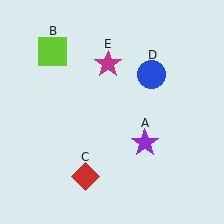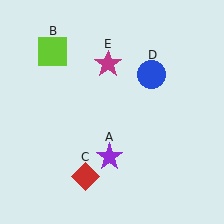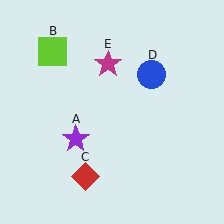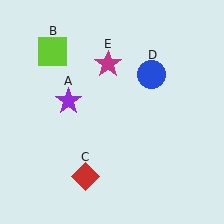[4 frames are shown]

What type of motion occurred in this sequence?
The purple star (object A) rotated clockwise around the center of the scene.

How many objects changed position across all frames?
1 object changed position: purple star (object A).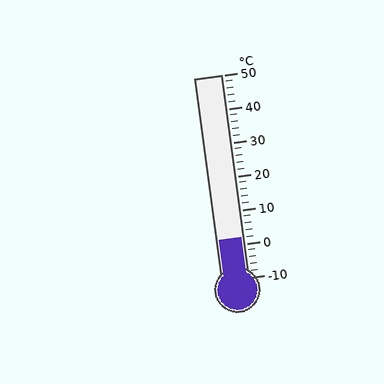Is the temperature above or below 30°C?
The temperature is below 30°C.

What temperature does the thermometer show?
The thermometer shows approximately 2°C.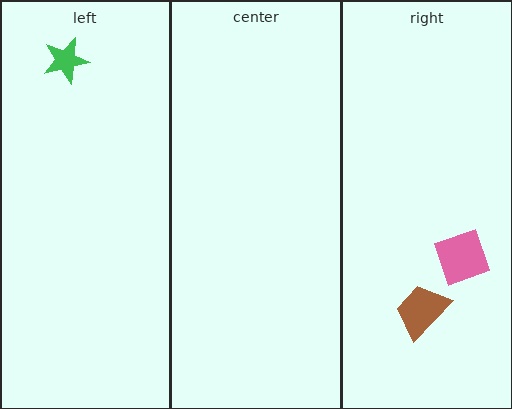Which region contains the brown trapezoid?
The right region.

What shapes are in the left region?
The green star.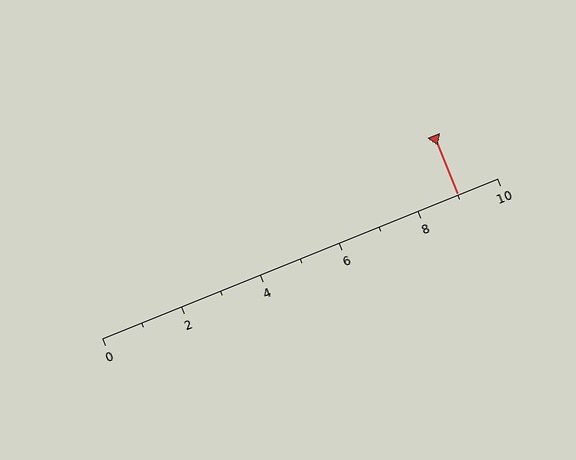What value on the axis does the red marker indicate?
The marker indicates approximately 9.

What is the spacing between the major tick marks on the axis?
The major ticks are spaced 2 apart.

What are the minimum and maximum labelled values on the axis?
The axis runs from 0 to 10.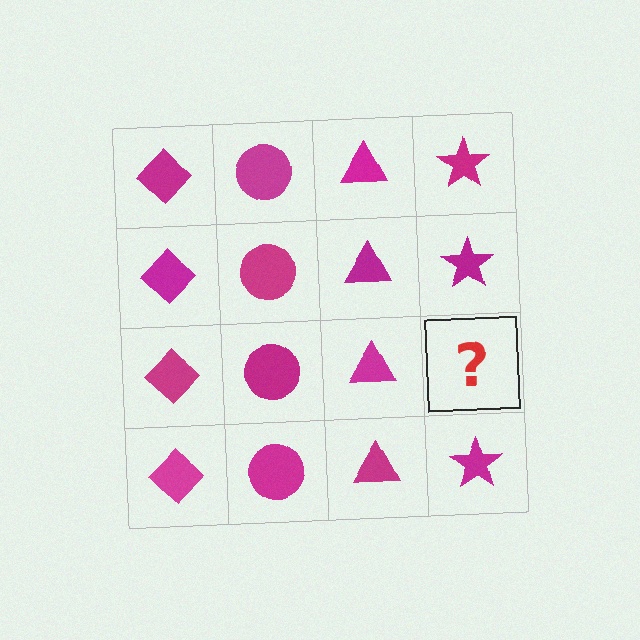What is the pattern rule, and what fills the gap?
The rule is that each column has a consistent shape. The gap should be filled with a magenta star.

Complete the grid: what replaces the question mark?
The question mark should be replaced with a magenta star.